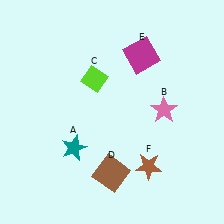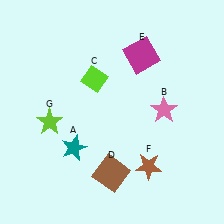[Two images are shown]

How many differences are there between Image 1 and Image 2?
There is 1 difference between the two images.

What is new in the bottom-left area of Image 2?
A lime star (G) was added in the bottom-left area of Image 2.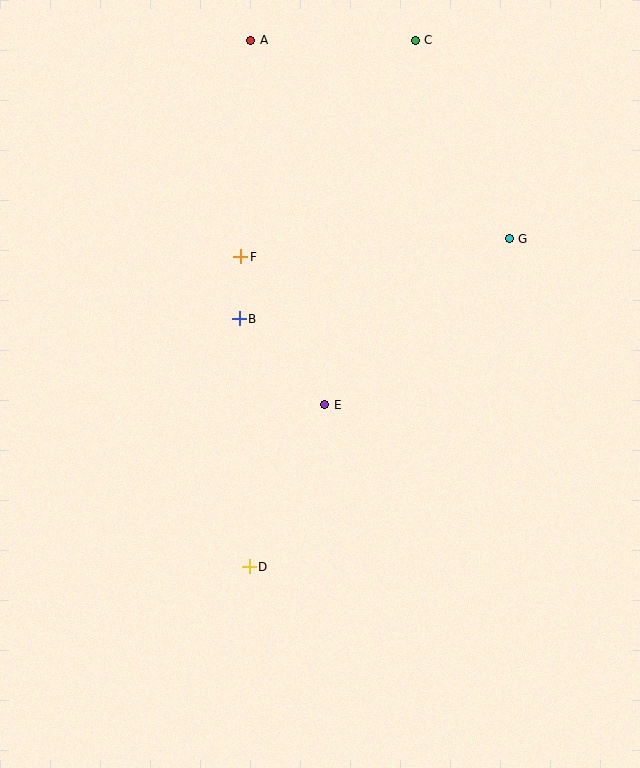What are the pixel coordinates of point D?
Point D is at (249, 567).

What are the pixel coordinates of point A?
Point A is at (251, 40).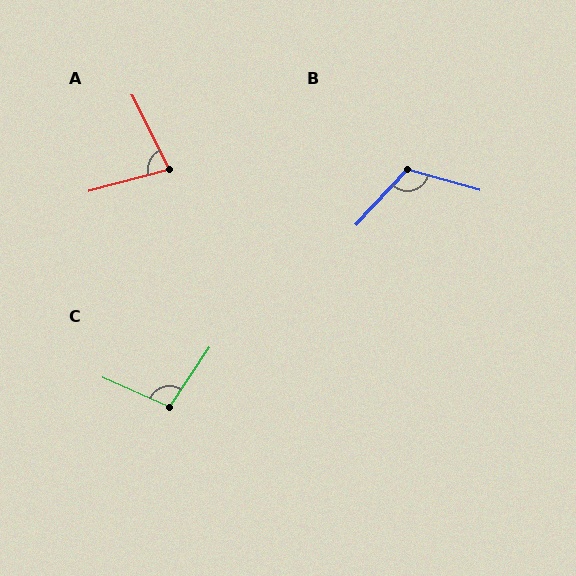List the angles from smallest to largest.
A (78°), C (99°), B (117°).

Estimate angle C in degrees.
Approximately 99 degrees.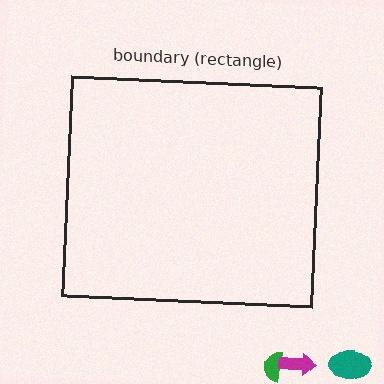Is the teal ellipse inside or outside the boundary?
Outside.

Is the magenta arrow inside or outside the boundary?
Outside.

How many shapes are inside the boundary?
0 inside, 3 outside.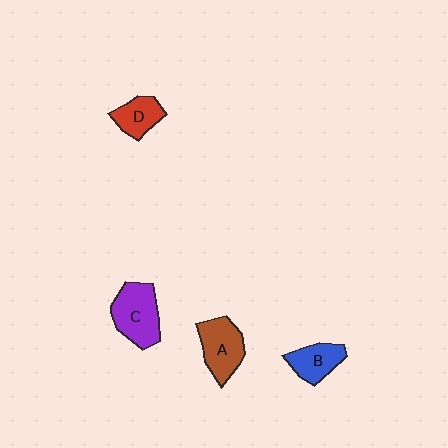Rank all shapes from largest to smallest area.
From largest to smallest: C (purple), A (brown), B (blue), D (red).